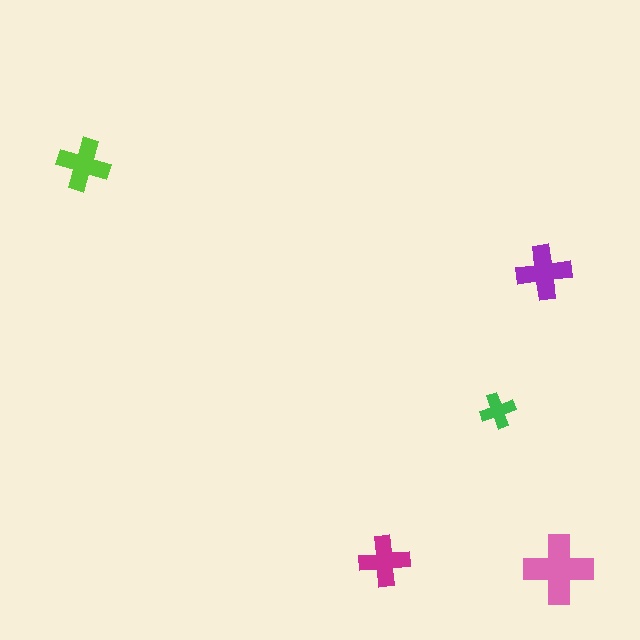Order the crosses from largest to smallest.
the pink one, the purple one, the lime one, the magenta one, the green one.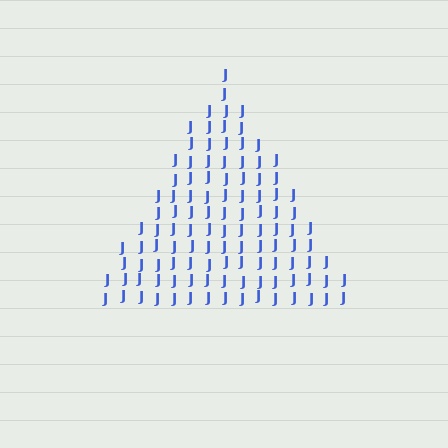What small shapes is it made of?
It is made of small letter J's.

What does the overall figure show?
The overall figure shows a triangle.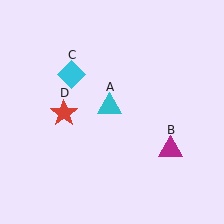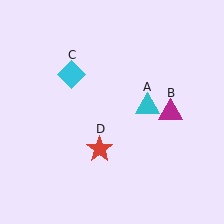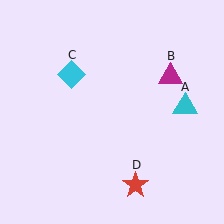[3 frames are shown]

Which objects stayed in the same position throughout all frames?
Cyan diamond (object C) remained stationary.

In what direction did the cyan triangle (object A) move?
The cyan triangle (object A) moved right.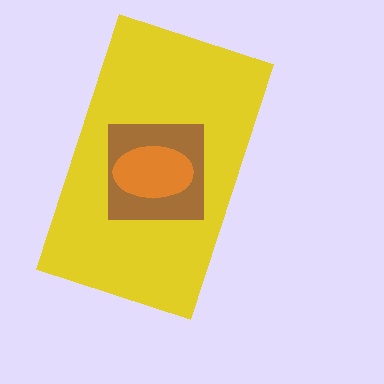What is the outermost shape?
The yellow rectangle.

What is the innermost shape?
The orange ellipse.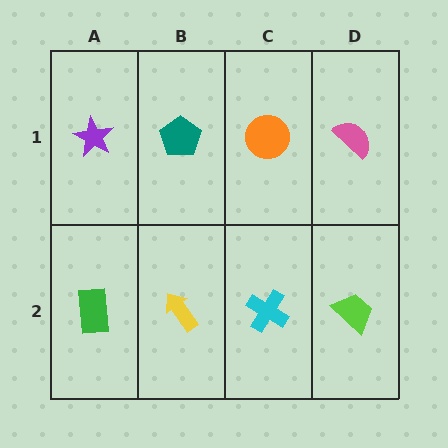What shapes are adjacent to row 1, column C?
A cyan cross (row 2, column C), a teal pentagon (row 1, column B), a pink semicircle (row 1, column D).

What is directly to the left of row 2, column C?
A yellow arrow.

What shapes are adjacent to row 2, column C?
An orange circle (row 1, column C), a yellow arrow (row 2, column B), a lime trapezoid (row 2, column D).